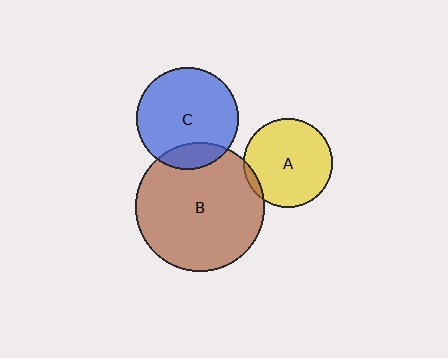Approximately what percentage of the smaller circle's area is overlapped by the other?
Approximately 5%.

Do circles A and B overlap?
Yes.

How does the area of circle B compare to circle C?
Approximately 1.6 times.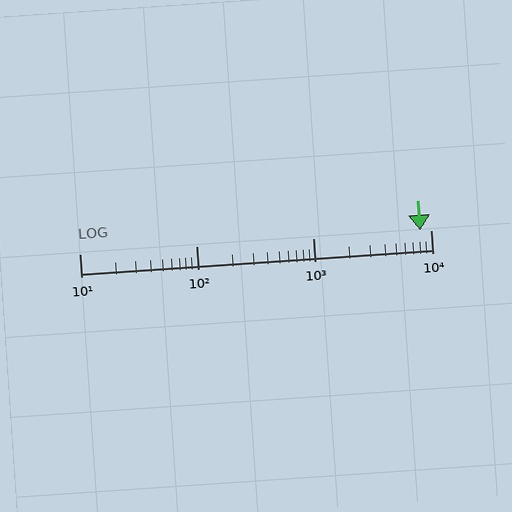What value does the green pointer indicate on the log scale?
The pointer indicates approximately 8100.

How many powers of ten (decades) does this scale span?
The scale spans 3 decades, from 10 to 10000.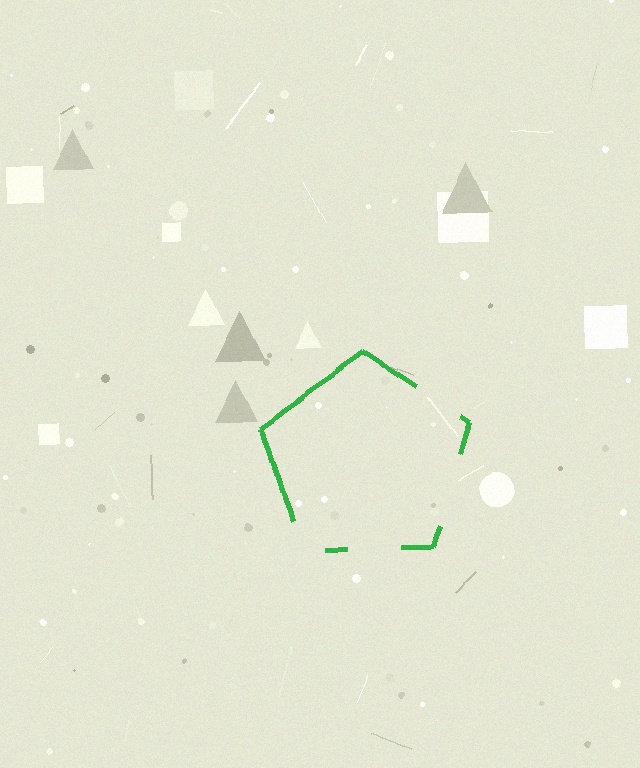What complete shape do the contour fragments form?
The contour fragments form a pentagon.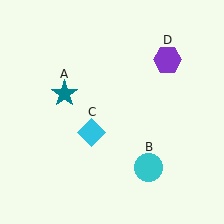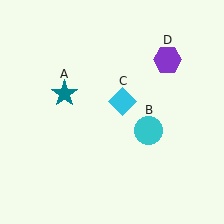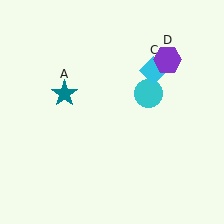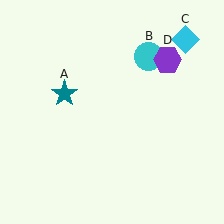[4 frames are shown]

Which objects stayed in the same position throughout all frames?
Teal star (object A) and purple hexagon (object D) remained stationary.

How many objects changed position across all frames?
2 objects changed position: cyan circle (object B), cyan diamond (object C).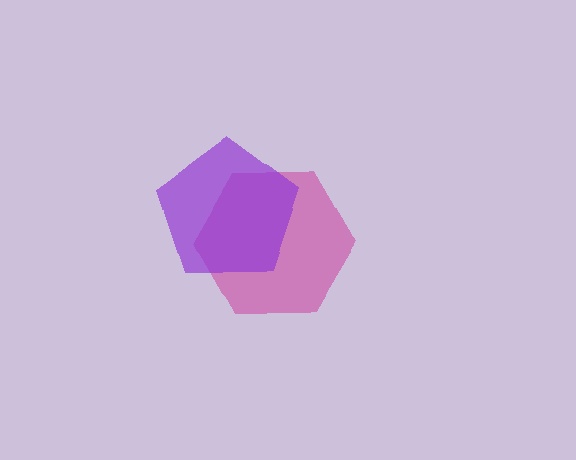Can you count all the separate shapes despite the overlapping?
Yes, there are 2 separate shapes.